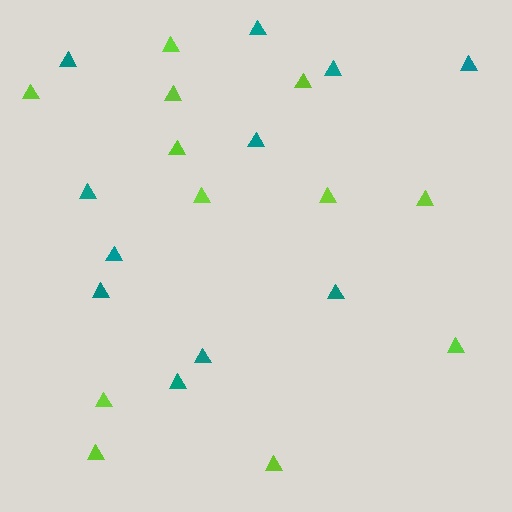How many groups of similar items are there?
There are 2 groups: one group of teal triangles (11) and one group of lime triangles (12).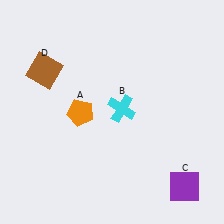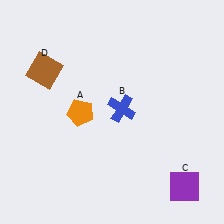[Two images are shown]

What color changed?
The cross (B) changed from cyan in Image 1 to blue in Image 2.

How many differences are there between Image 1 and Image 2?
There is 1 difference between the two images.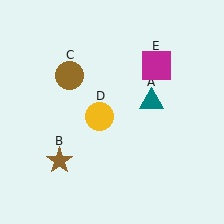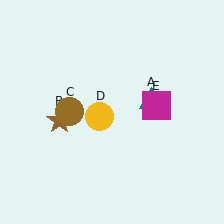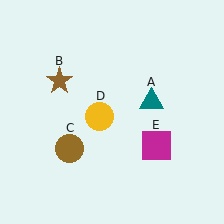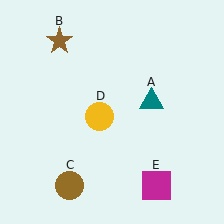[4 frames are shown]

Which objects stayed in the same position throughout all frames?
Teal triangle (object A) and yellow circle (object D) remained stationary.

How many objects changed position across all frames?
3 objects changed position: brown star (object B), brown circle (object C), magenta square (object E).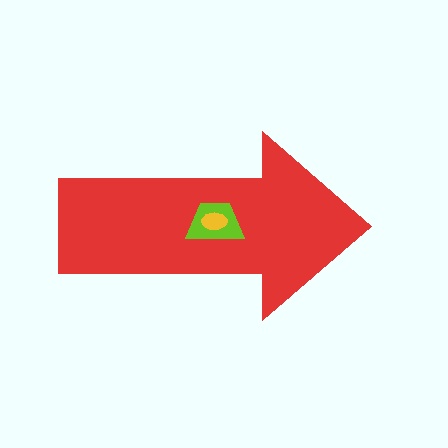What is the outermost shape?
The red arrow.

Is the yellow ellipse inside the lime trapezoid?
Yes.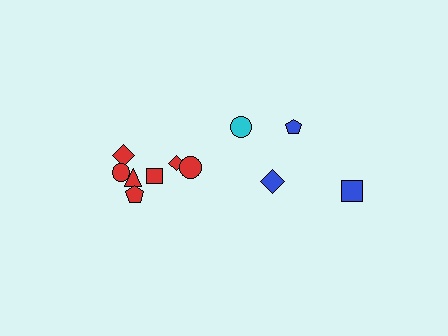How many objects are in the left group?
There are 7 objects.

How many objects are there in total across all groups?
There are 11 objects.